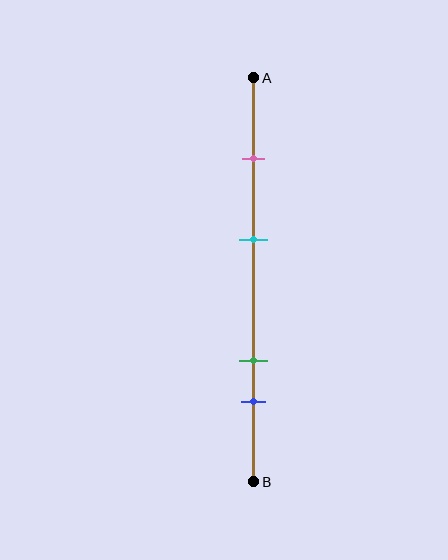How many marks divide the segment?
There are 4 marks dividing the segment.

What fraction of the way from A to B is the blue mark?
The blue mark is approximately 80% (0.8) of the way from A to B.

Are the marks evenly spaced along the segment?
No, the marks are not evenly spaced.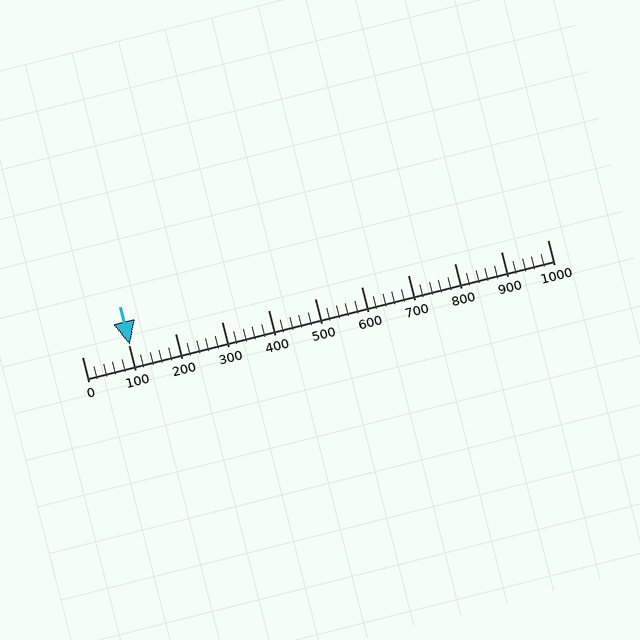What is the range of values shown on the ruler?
The ruler shows values from 0 to 1000.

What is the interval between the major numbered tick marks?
The major tick marks are spaced 100 units apart.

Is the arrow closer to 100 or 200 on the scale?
The arrow is closer to 100.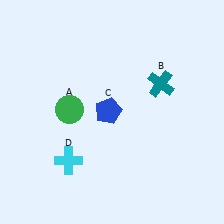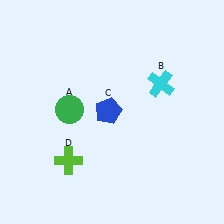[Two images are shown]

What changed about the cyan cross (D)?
In Image 1, D is cyan. In Image 2, it changed to lime.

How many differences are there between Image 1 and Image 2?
There are 2 differences between the two images.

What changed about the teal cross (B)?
In Image 1, B is teal. In Image 2, it changed to cyan.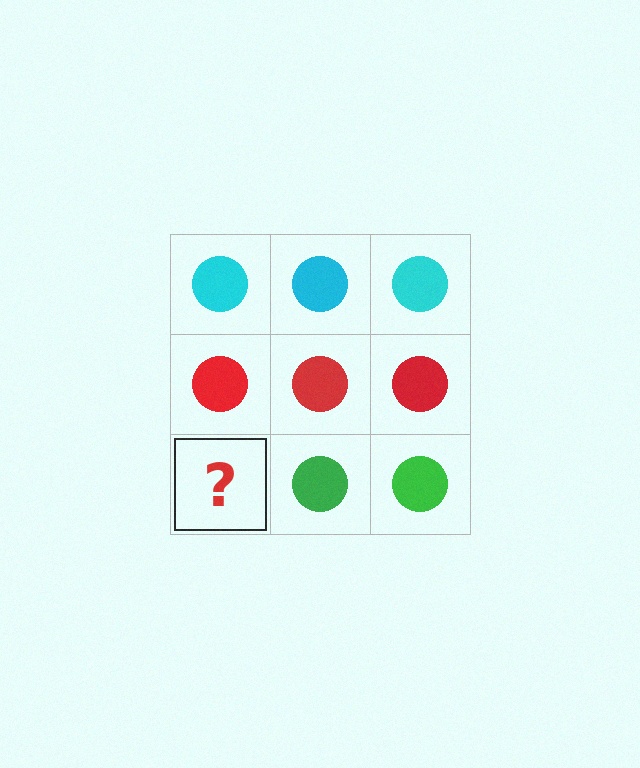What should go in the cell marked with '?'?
The missing cell should contain a green circle.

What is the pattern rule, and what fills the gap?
The rule is that each row has a consistent color. The gap should be filled with a green circle.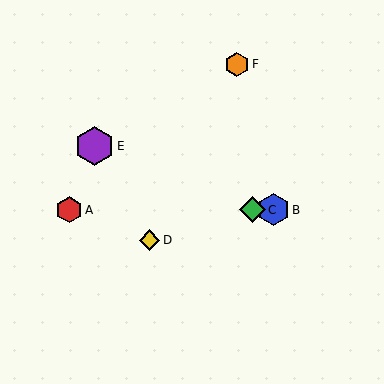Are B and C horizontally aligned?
Yes, both are at y≈210.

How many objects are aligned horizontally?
3 objects (A, B, C) are aligned horizontally.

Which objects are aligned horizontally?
Objects A, B, C are aligned horizontally.